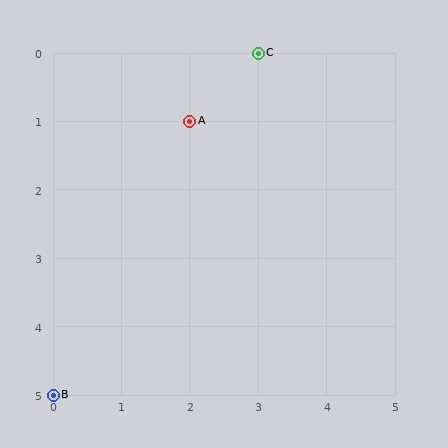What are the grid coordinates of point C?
Point C is at grid coordinates (3, 0).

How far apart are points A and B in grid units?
Points A and B are 2 columns and 4 rows apart (about 4.5 grid units diagonally).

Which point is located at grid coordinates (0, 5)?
Point B is at (0, 5).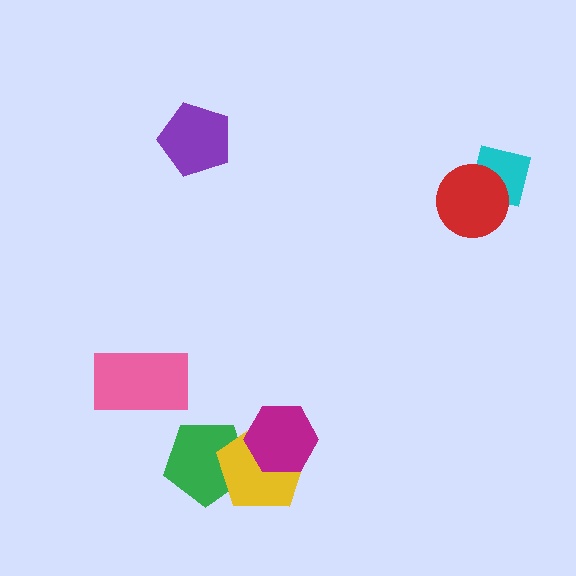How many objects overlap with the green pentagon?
1 object overlaps with the green pentagon.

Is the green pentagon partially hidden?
Yes, it is partially covered by another shape.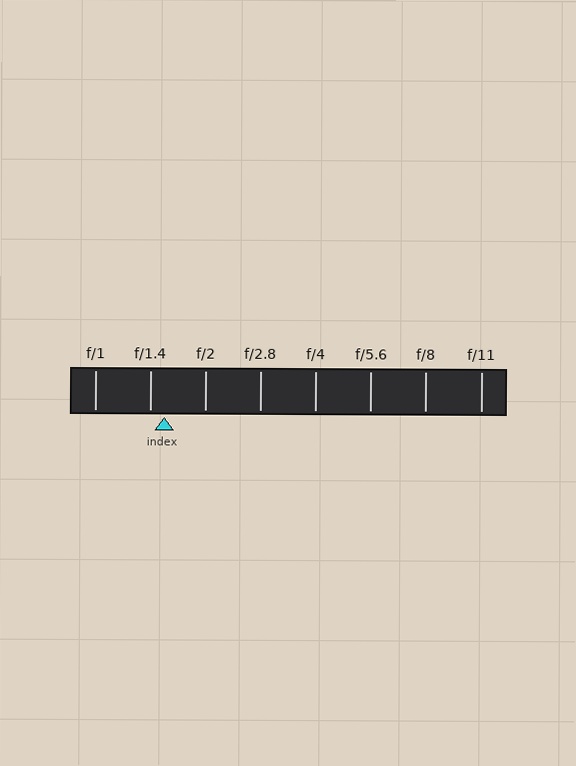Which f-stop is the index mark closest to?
The index mark is closest to f/1.4.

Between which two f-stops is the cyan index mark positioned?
The index mark is between f/1.4 and f/2.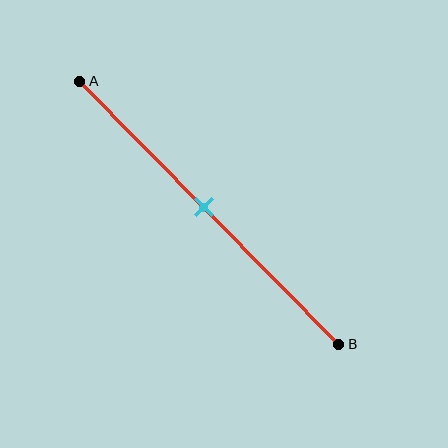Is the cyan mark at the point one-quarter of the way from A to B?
No, the mark is at about 50% from A, not at the 25% one-quarter point.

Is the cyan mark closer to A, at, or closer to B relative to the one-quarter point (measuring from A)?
The cyan mark is closer to point B than the one-quarter point of segment AB.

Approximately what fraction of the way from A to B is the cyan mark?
The cyan mark is approximately 50% of the way from A to B.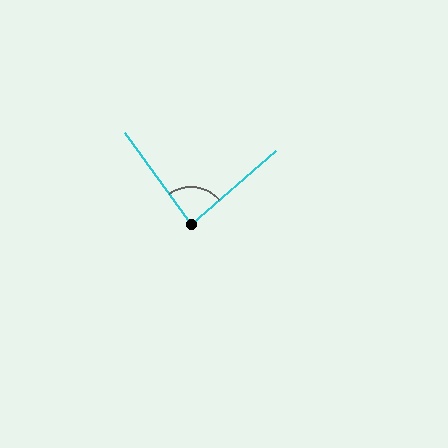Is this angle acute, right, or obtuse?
It is approximately a right angle.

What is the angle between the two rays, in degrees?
Approximately 85 degrees.